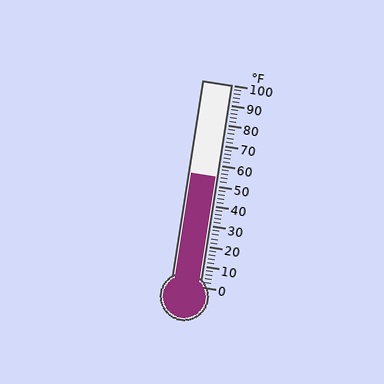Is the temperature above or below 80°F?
The temperature is below 80°F.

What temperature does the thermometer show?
The thermometer shows approximately 54°F.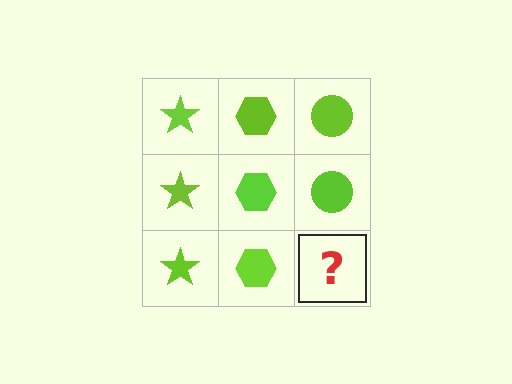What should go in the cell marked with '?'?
The missing cell should contain a lime circle.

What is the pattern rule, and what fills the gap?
The rule is that each column has a consistent shape. The gap should be filled with a lime circle.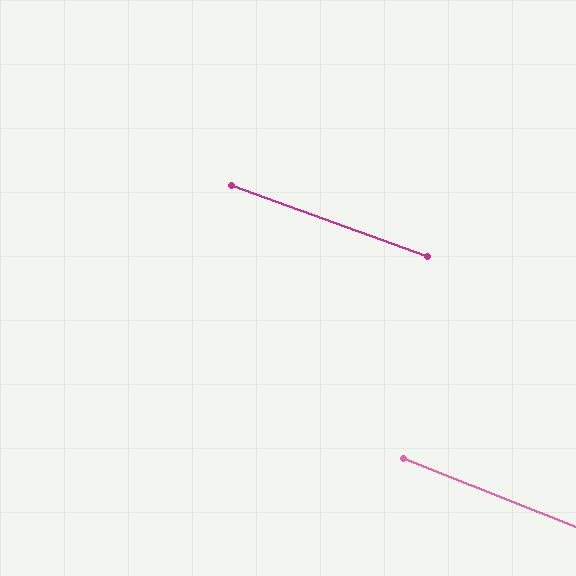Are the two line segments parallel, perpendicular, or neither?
Parallel — their directions differ by only 1.9°.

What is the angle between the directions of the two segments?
Approximately 2 degrees.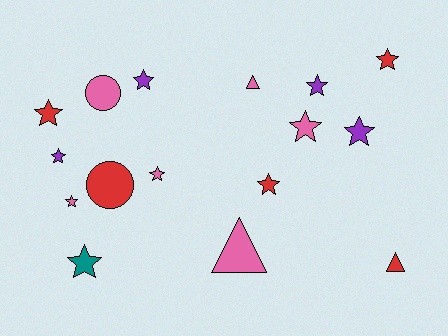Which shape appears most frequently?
Star, with 11 objects.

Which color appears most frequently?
Pink, with 6 objects.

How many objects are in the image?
There are 16 objects.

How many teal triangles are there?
There are no teal triangles.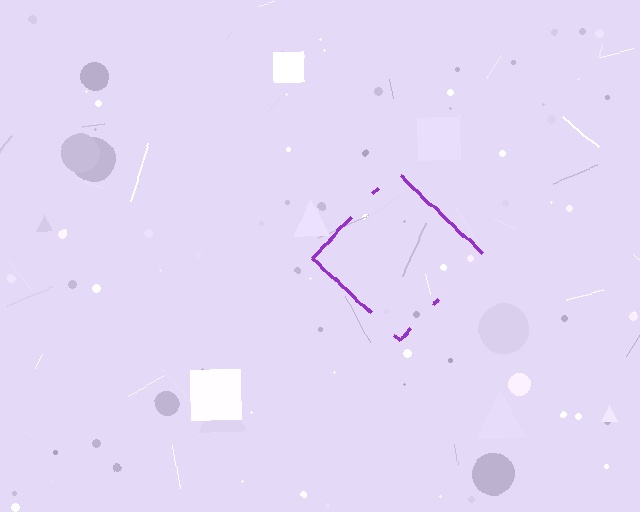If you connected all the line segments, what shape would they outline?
They would outline a diamond.